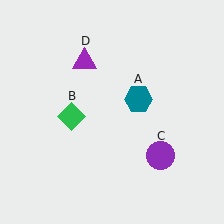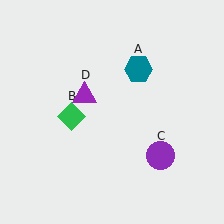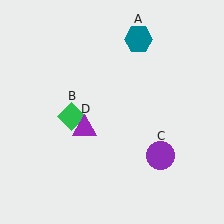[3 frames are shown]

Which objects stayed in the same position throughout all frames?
Green diamond (object B) and purple circle (object C) remained stationary.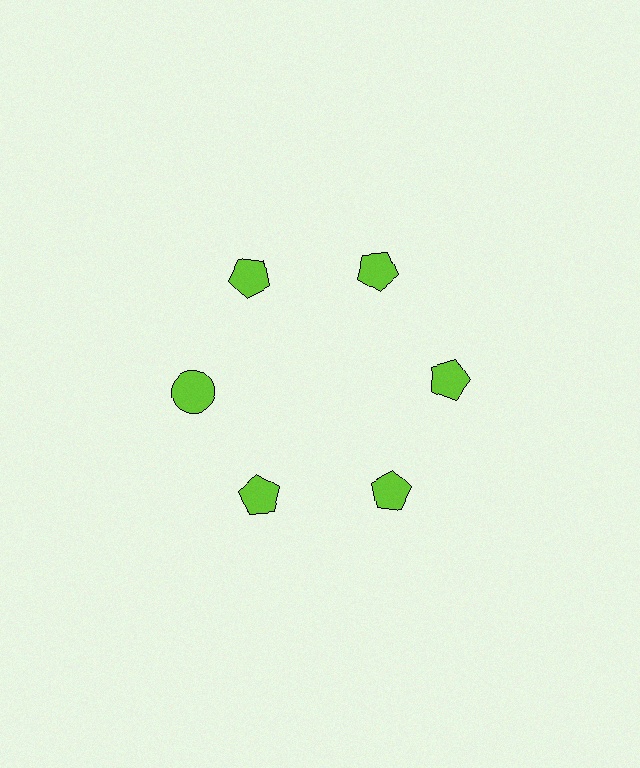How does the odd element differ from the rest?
It has a different shape: circle instead of pentagon.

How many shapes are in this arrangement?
There are 6 shapes arranged in a ring pattern.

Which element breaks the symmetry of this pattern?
The lime circle at roughly the 9 o'clock position breaks the symmetry. All other shapes are lime pentagons.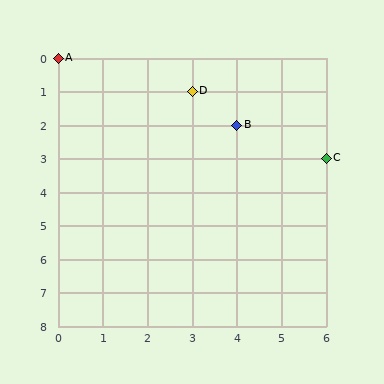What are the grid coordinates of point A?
Point A is at grid coordinates (0, 0).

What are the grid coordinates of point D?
Point D is at grid coordinates (3, 1).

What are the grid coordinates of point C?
Point C is at grid coordinates (6, 3).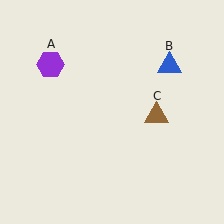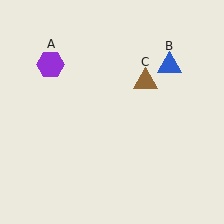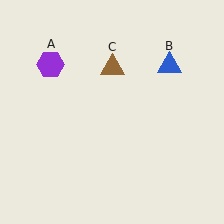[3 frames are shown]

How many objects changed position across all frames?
1 object changed position: brown triangle (object C).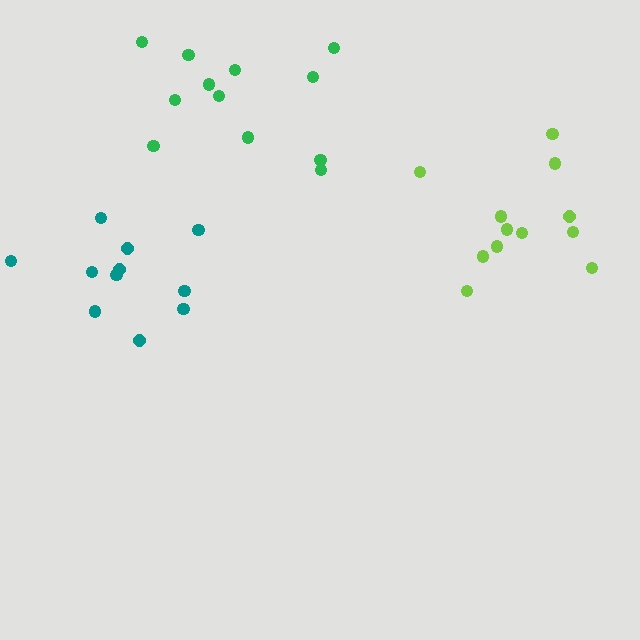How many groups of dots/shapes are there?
There are 3 groups.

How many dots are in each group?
Group 1: 12 dots, Group 2: 11 dots, Group 3: 12 dots (35 total).